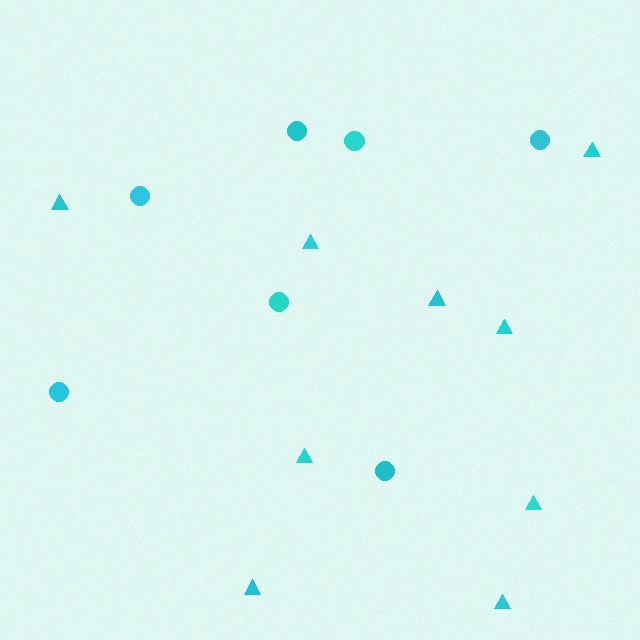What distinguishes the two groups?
There are 2 groups: one group of triangles (9) and one group of circles (7).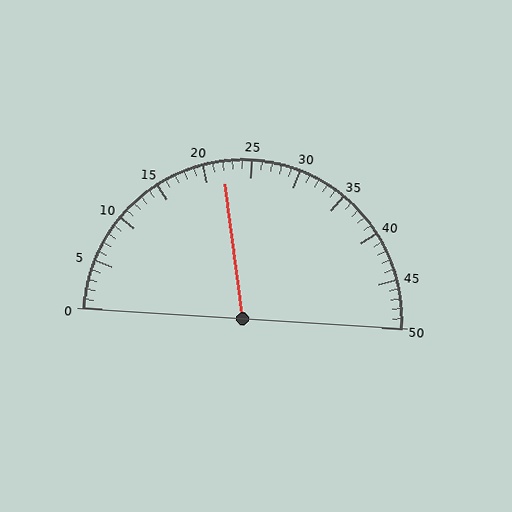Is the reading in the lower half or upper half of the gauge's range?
The reading is in the lower half of the range (0 to 50).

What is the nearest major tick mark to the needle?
The nearest major tick mark is 20.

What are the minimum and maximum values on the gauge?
The gauge ranges from 0 to 50.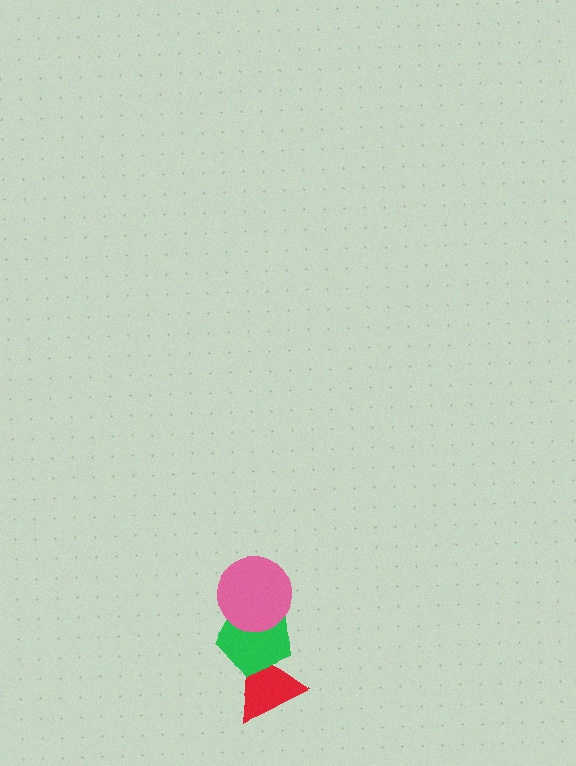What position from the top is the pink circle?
The pink circle is 1st from the top.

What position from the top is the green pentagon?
The green pentagon is 2nd from the top.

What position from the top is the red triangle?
The red triangle is 3rd from the top.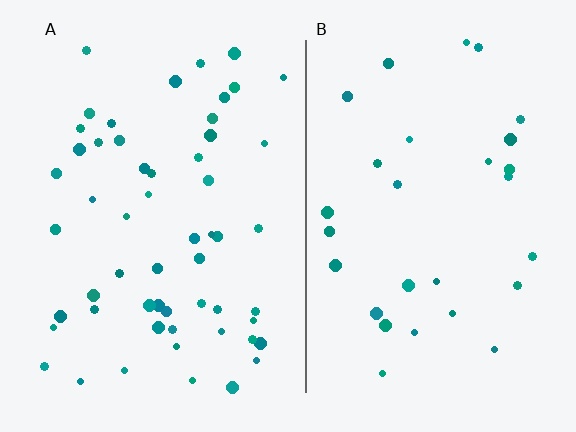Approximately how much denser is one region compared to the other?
Approximately 1.9× — region A over region B.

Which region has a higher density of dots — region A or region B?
A (the left).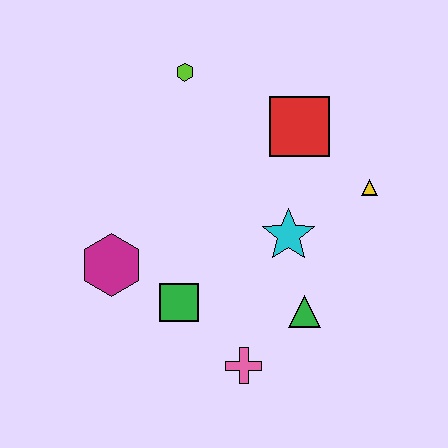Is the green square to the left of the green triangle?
Yes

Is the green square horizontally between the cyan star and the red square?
No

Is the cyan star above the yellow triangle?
No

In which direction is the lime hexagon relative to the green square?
The lime hexagon is above the green square.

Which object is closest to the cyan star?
The green triangle is closest to the cyan star.